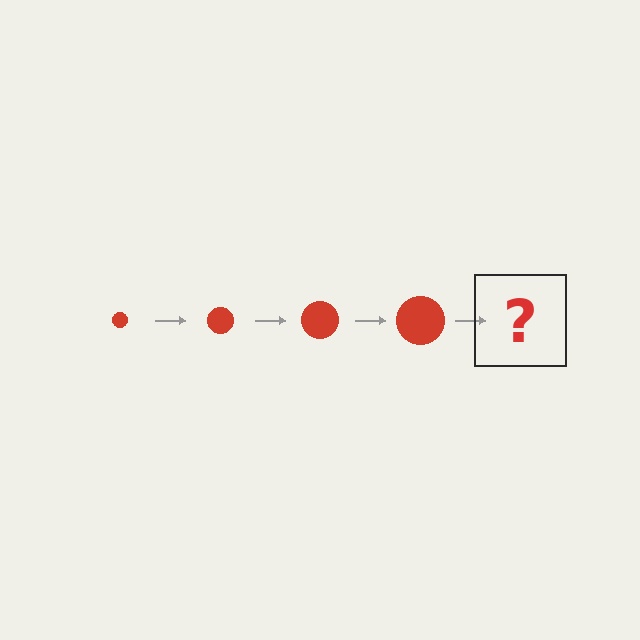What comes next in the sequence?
The next element should be a red circle, larger than the previous one.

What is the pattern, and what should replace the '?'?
The pattern is that the circle gets progressively larger each step. The '?' should be a red circle, larger than the previous one.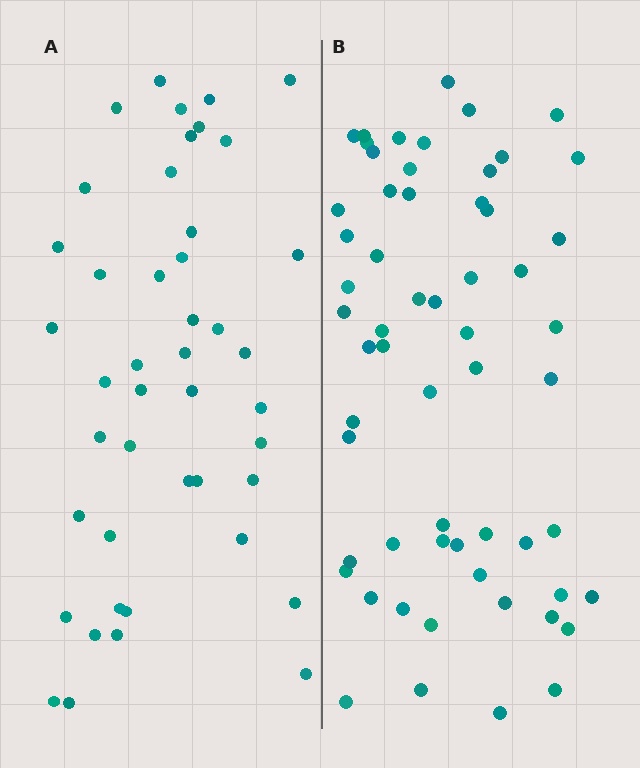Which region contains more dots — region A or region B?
Region B (the right region) has more dots.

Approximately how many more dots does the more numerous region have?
Region B has approximately 15 more dots than region A.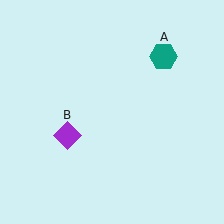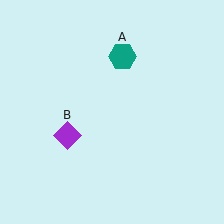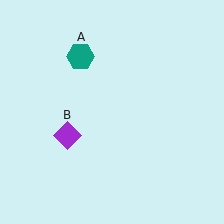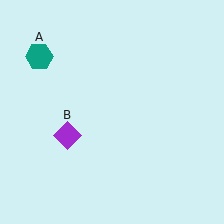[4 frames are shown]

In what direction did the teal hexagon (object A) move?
The teal hexagon (object A) moved left.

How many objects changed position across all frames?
1 object changed position: teal hexagon (object A).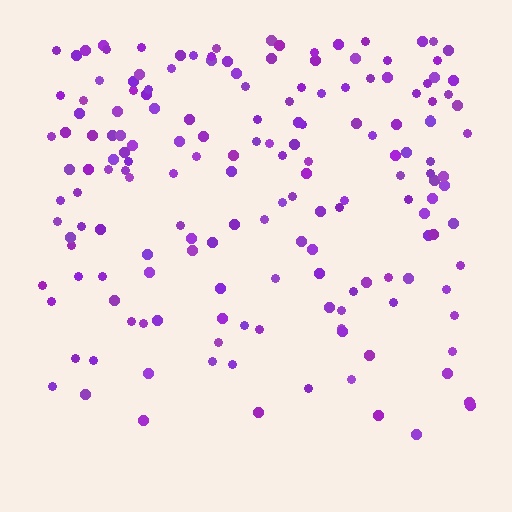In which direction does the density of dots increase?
From bottom to top, with the top side densest.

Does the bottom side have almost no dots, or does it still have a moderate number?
Still a moderate number, just noticeably fewer than the top.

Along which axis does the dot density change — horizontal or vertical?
Vertical.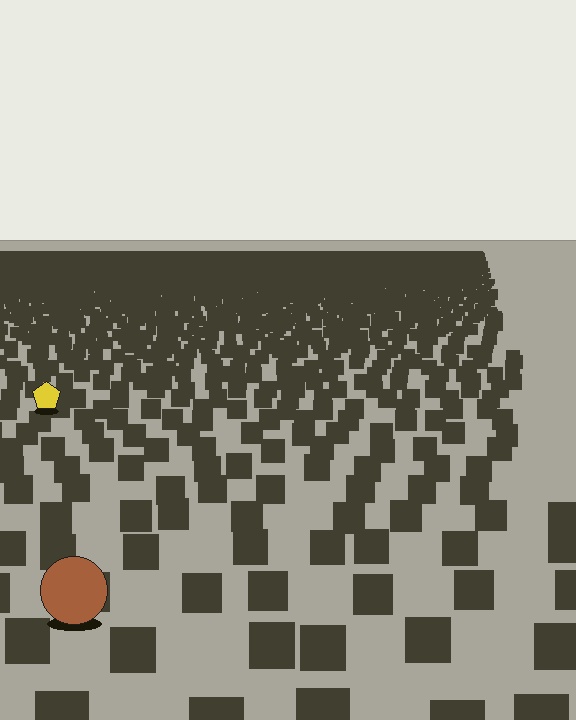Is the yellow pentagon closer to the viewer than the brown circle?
No. The brown circle is closer — you can tell from the texture gradient: the ground texture is coarser near it.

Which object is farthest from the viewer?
The yellow pentagon is farthest from the viewer. It appears smaller and the ground texture around it is denser.